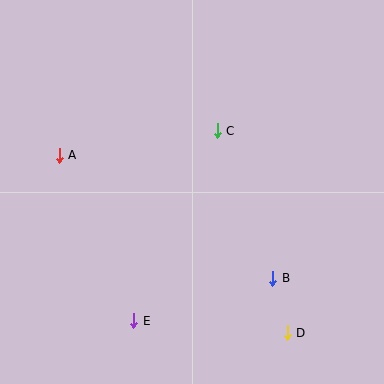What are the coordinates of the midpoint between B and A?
The midpoint between B and A is at (166, 217).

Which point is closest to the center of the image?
Point C at (217, 131) is closest to the center.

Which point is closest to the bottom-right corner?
Point D is closest to the bottom-right corner.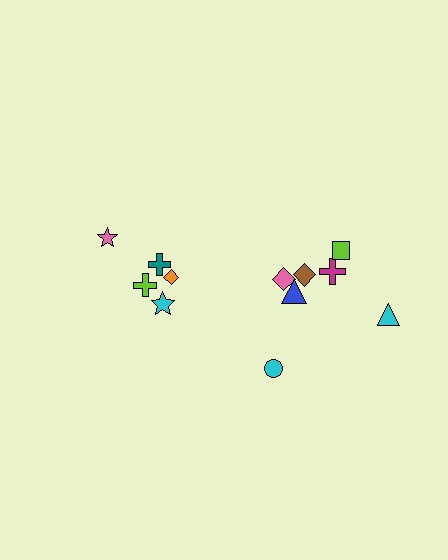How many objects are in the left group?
There are 5 objects.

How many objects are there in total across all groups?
There are 12 objects.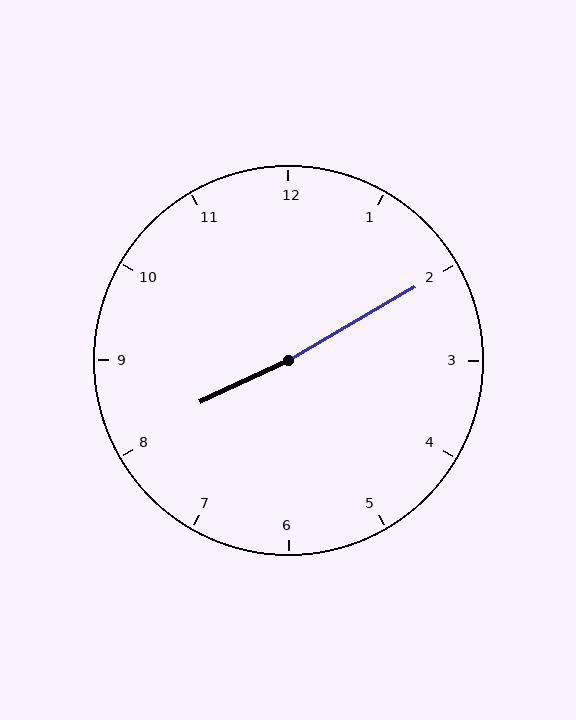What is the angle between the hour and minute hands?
Approximately 175 degrees.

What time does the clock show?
8:10.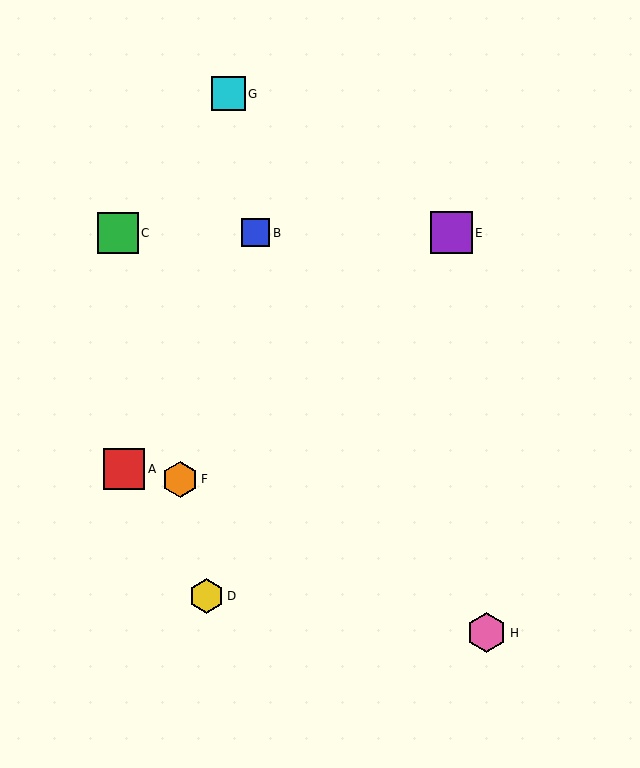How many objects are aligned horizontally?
3 objects (B, C, E) are aligned horizontally.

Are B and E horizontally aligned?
Yes, both are at y≈233.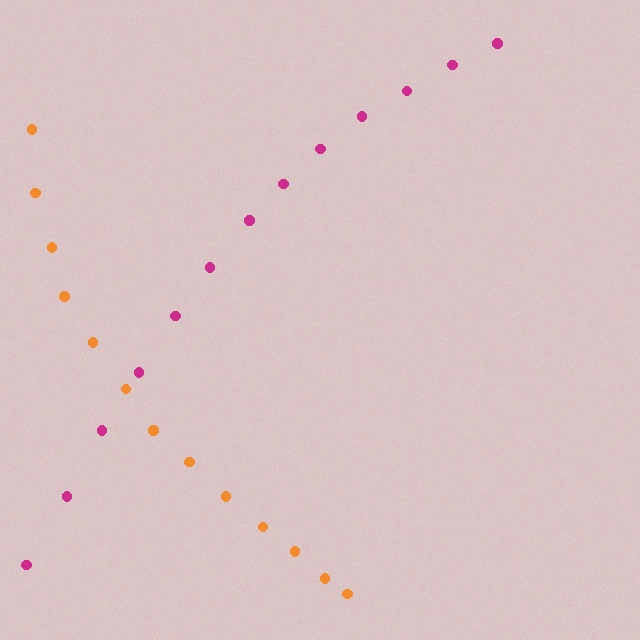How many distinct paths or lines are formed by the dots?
There are 2 distinct paths.